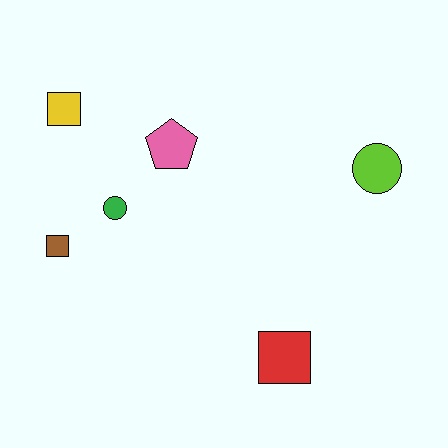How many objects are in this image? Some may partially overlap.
There are 6 objects.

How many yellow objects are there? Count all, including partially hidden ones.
There is 1 yellow object.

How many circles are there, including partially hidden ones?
There are 2 circles.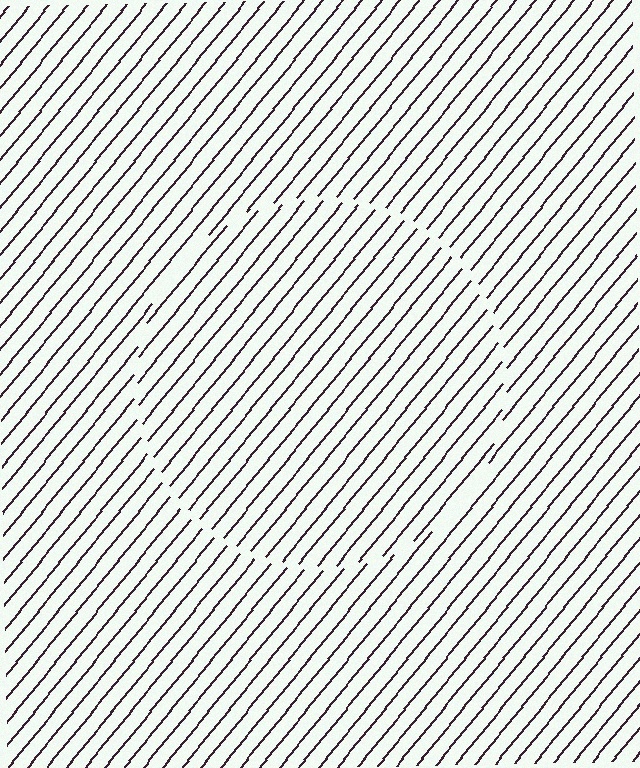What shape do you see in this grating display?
An illusory circle. The interior of the shape contains the same grating, shifted by half a period — the contour is defined by the phase discontinuity where line-ends from the inner and outer gratings abut.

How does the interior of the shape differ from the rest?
The interior of the shape contains the same grating, shifted by half a period — the contour is defined by the phase discontinuity where line-ends from the inner and outer gratings abut.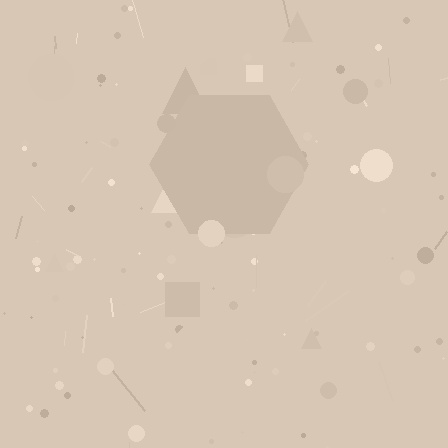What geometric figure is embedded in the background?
A hexagon is embedded in the background.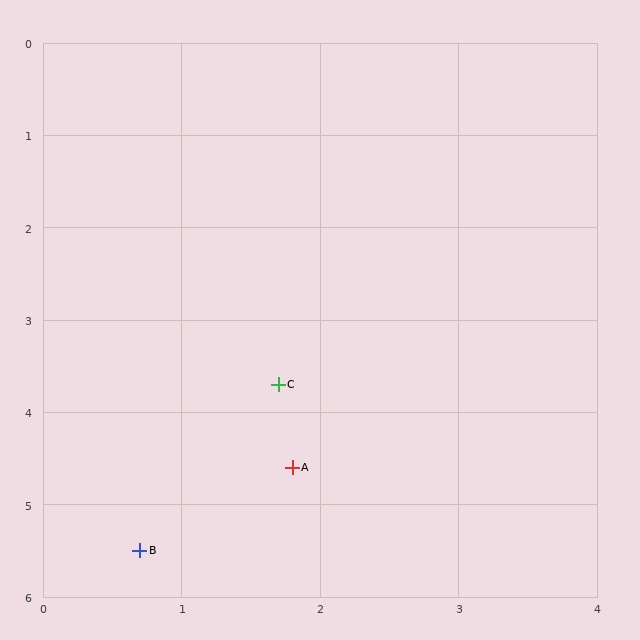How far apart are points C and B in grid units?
Points C and B are about 2.1 grid units apart.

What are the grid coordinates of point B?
Point B is at approximately (0.7, 5.5).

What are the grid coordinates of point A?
Point A is at approximately (1.8, 4.6).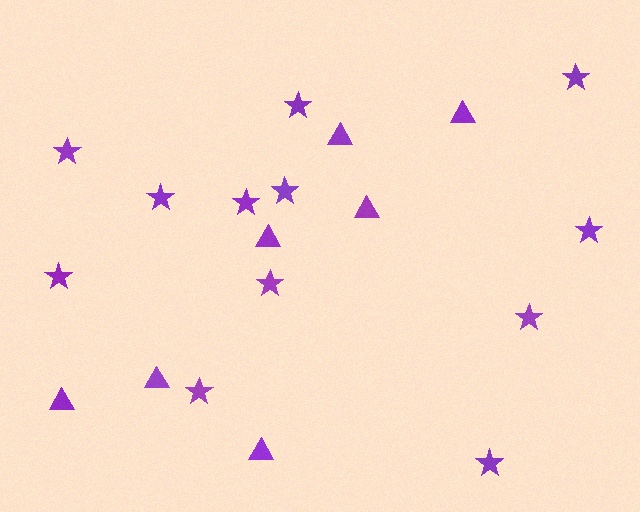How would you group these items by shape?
There are 2 groups: one group of stars (12) and one group of triangles (7).